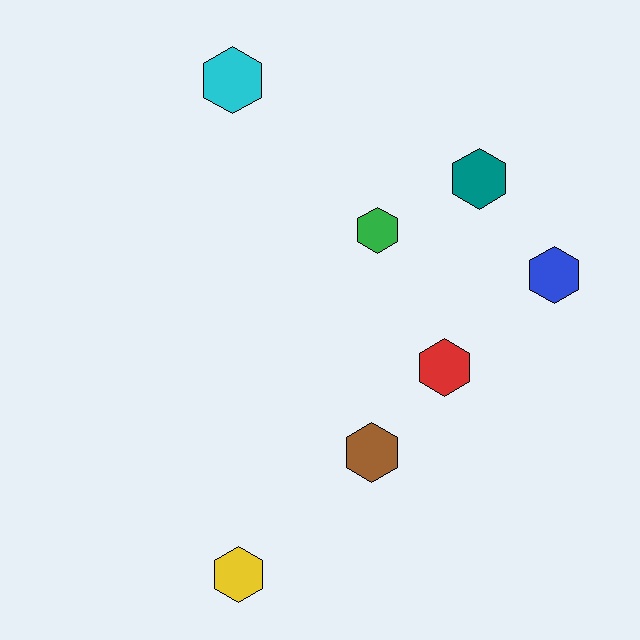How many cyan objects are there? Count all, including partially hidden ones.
There is 1 cyan object.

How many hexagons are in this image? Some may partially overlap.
There are 7 hexagons.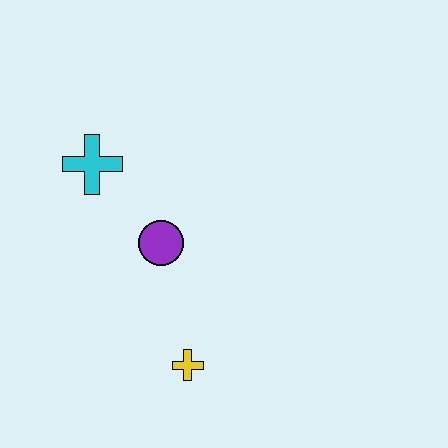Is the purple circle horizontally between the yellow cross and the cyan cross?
Yes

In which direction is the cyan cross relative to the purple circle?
The cyan cross is above the purple circle.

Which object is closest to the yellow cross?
The purple circle is closest to the yellow cross.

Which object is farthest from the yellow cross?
The cyan cross is farthest from the yellow cross.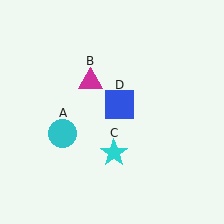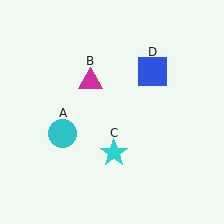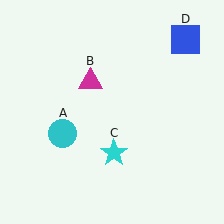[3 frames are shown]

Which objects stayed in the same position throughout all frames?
Cyan circle (object A) and magenta triangle (object B) and cyan star (object C) remained stationary.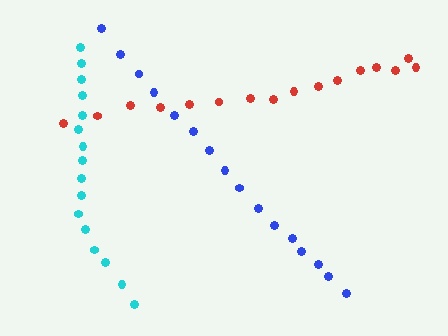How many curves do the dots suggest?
There are 3 distinct paths.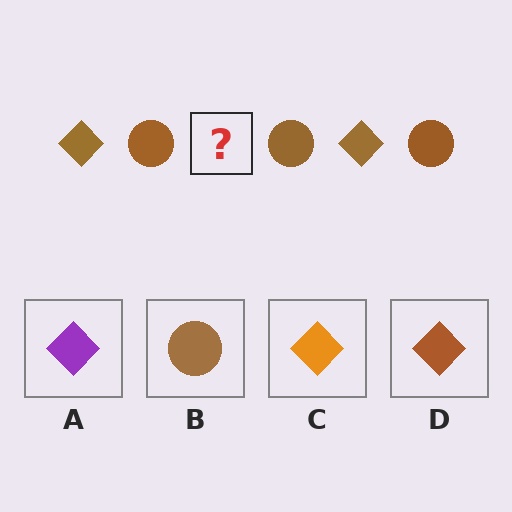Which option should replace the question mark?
Option D.